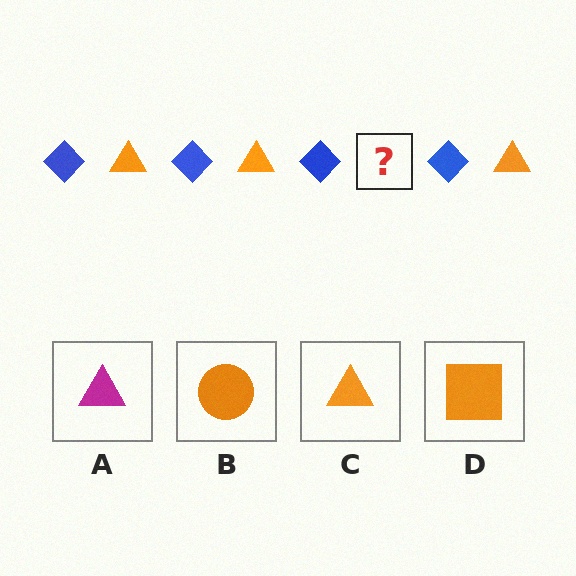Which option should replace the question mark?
Option C.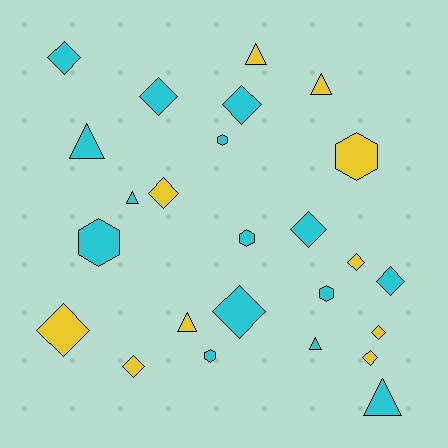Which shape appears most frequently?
Diamond, with 12 objects.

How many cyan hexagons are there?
There are 5 cyan hexagons.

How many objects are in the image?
There are 25 objects.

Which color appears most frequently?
Cyan, with 15 objects.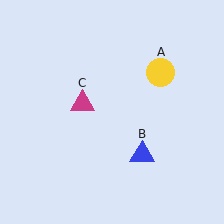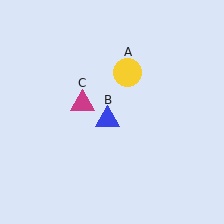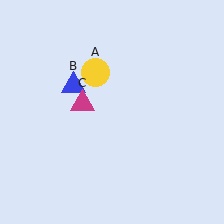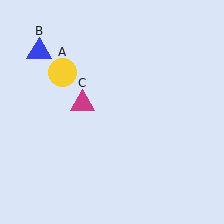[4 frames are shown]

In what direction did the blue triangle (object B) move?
The blue triangle (object B) moved up and to the left.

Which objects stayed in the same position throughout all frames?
Magenta triangle (object C) remained stationary.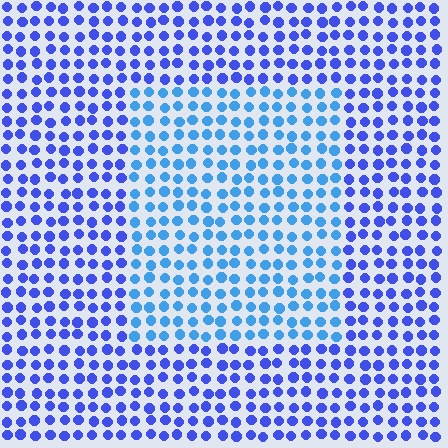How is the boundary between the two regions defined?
The boundary is defined purely by a slight shift in hue (about 29 degrees). Spacing, size, and orientation are identical on both sides.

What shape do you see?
I see a rectangle.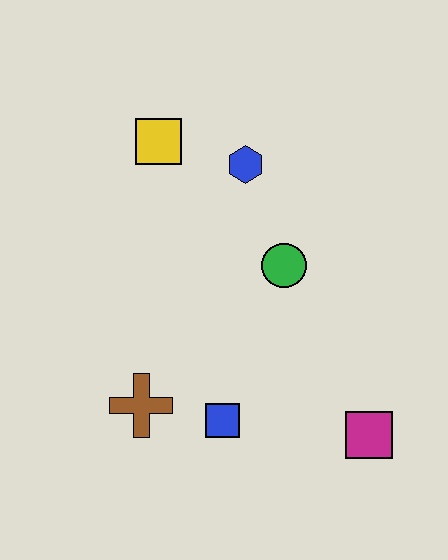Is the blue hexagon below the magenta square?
No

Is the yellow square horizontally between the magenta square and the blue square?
No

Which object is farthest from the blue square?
The yellow square is farthest from the blue square.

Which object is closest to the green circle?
The blue hexagon is closest to the green circle.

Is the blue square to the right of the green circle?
No